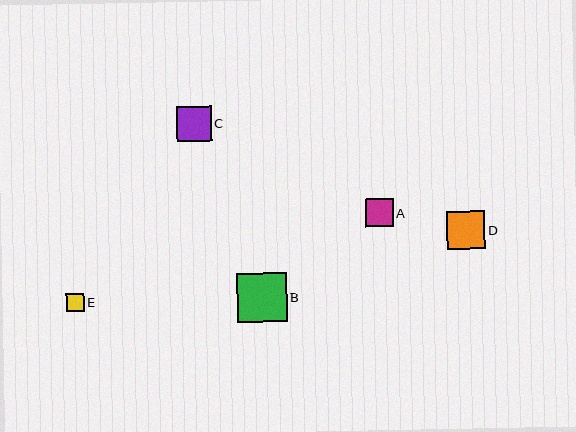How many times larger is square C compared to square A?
Square C is approximately 1.2 times the size of square A.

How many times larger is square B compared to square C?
Square B is approximately 1.4 times the size of square C.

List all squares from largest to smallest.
From largest to smallest: B, D, C, A, E.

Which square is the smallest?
Square E is the smallest with a size of approximately 18 pixels.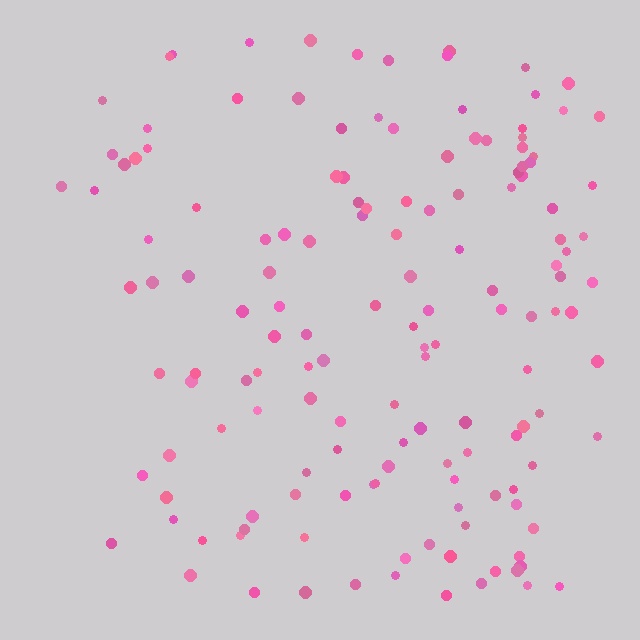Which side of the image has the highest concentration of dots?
The right.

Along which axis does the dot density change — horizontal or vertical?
Horizontal.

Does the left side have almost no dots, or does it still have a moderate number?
Still a moderate number, just noticeably fewer than the right.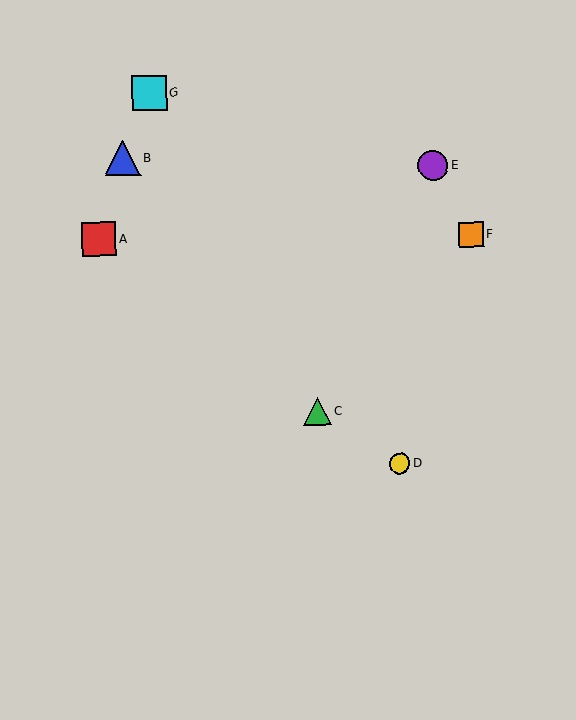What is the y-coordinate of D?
Object D is at y≈464.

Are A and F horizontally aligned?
Yes, both are at y≈239.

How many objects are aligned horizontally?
2 objects (A, F) are aligned horizontally.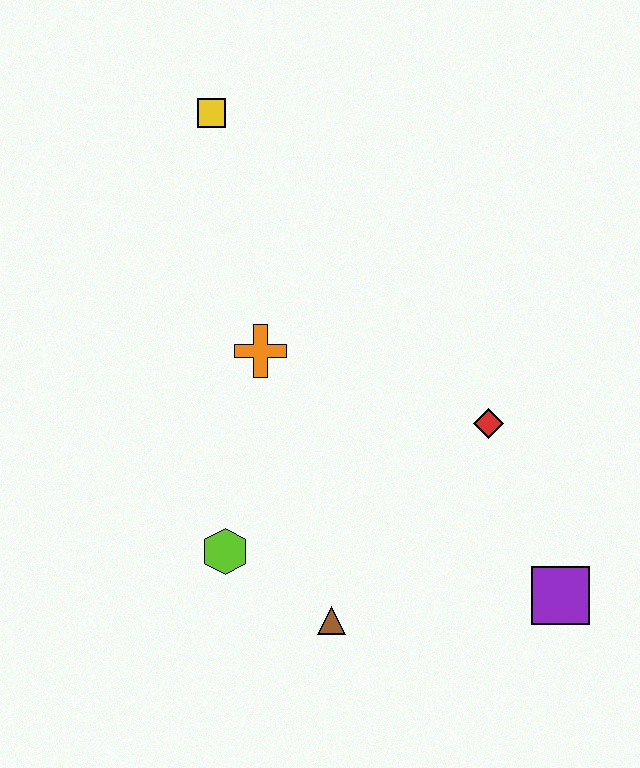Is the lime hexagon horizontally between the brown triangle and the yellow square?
Yes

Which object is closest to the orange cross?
The lime hexagon is closest to the orange cross.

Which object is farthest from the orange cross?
The purple square is farthest from the orange cross.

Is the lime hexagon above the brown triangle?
Yes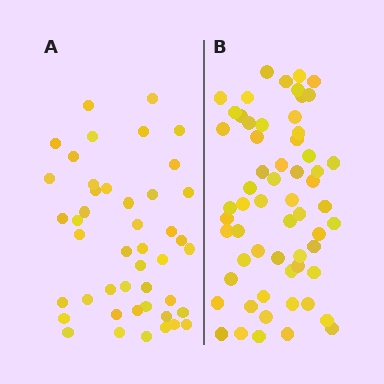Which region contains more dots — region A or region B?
Region B (the right region) has more dots.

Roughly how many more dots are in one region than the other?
Region B has approximately 15 more dots than region A.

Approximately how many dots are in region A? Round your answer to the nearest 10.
About 40 dots. (The exact count is 45, which rounds to 40.)